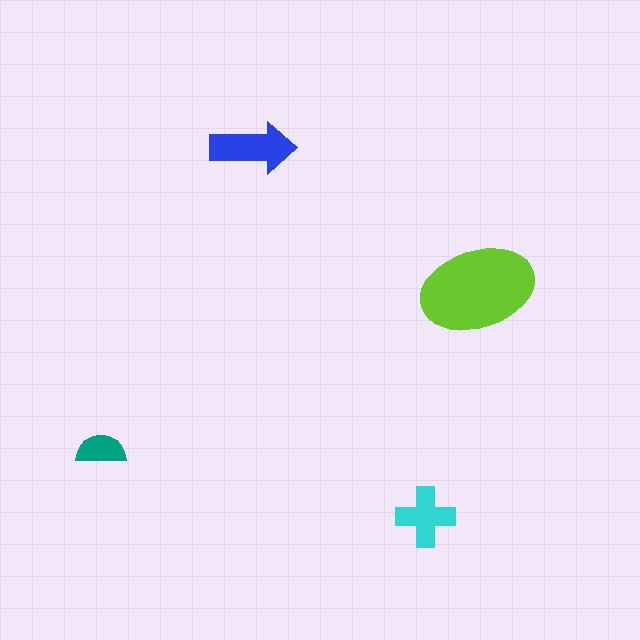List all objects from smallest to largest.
The teal semicircle, the cyan cross, the blue arrow, the lime ellipse.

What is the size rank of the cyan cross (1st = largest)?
3rd.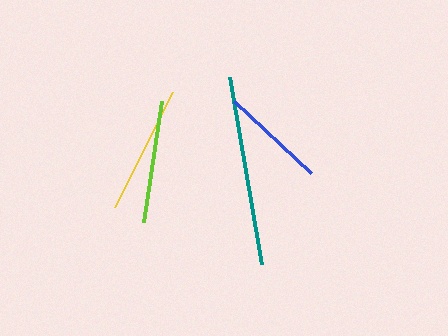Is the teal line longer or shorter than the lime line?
The teal line is longer than the lime line.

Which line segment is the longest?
The teal line is the longest at approximately 190 pixels.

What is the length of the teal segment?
The teal segment is approximately 190 pixels long.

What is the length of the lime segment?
The lime segment is approximately 122 pixels long.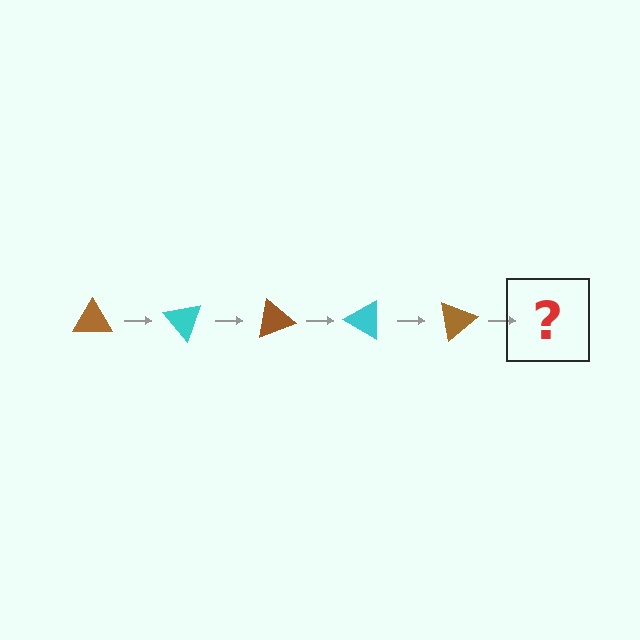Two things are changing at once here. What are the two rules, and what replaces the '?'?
The two rules are that it rotates 50 degrees each step and the color cycles through brown and cyan. The '?' should be a cyan triangle, rotated 250 degrees from the start.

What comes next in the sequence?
The next element should be a cyan triangle, rotated 250 degrees from the start.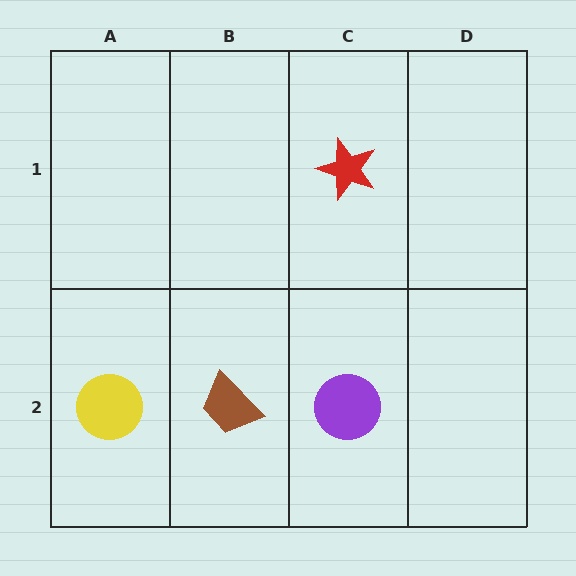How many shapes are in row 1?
1 shape.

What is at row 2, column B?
A brown trapezoid.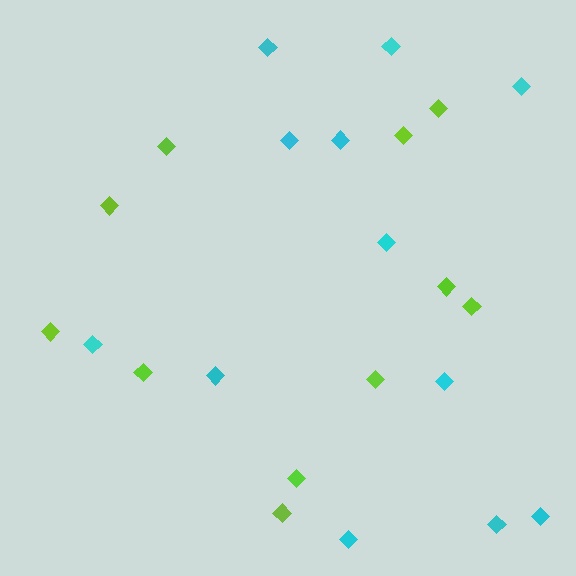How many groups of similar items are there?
There are 2 groups: one group of cyan diamonds (12) and one group of lime diamonds (11).